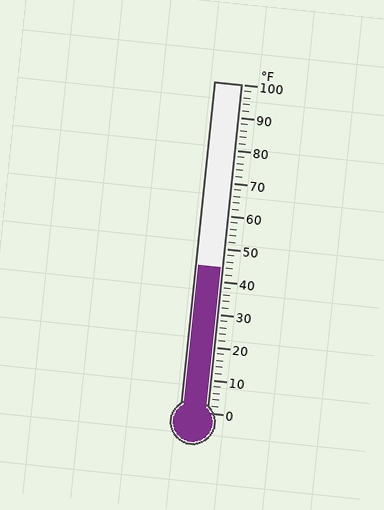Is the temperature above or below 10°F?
The temperature is above 10°F.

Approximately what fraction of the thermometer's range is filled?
The thermometer is filled to approximately 45% of its range.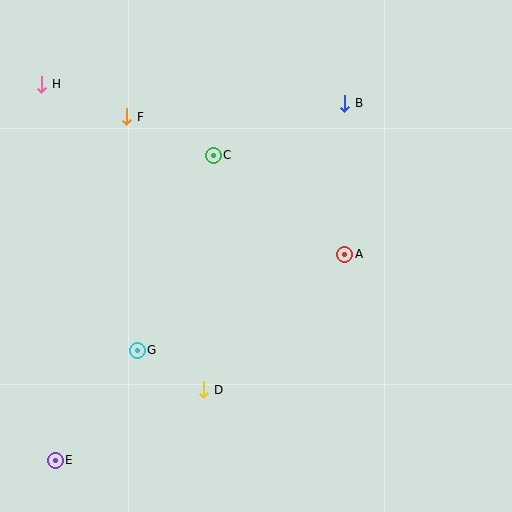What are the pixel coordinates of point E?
Point E is at (55, 460).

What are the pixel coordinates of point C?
Point C is at (213, 155).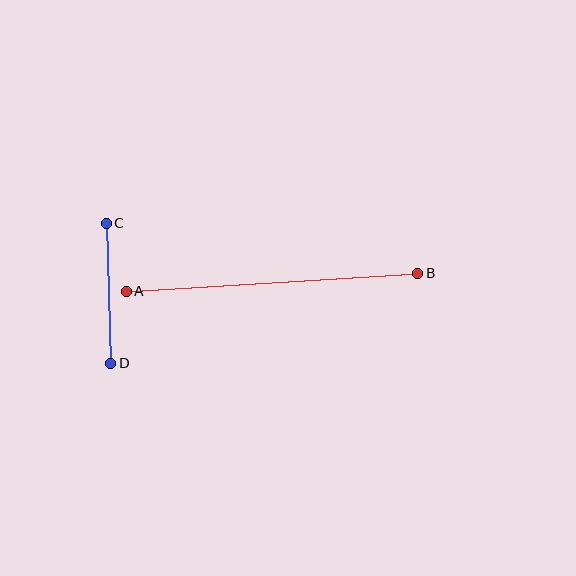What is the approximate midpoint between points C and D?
The midpoint is at approximately (109, 293) pixels.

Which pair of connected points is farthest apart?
Points A and B are farthest apart.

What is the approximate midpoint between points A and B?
The midpoint is at approximately (272, 282) pixels.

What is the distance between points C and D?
The distance is approximately 140 pixels.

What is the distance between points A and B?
The distance is approximately 292 pixels.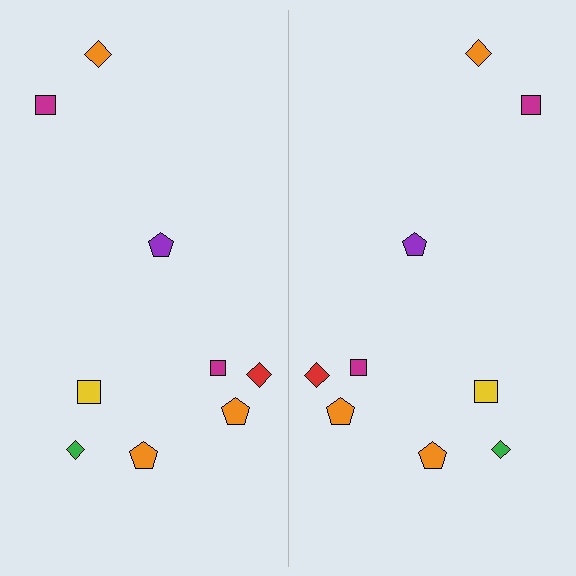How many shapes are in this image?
There are 18 shapes in this image.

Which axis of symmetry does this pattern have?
The pattern has a vertical axis of symmetry running through the center of the image.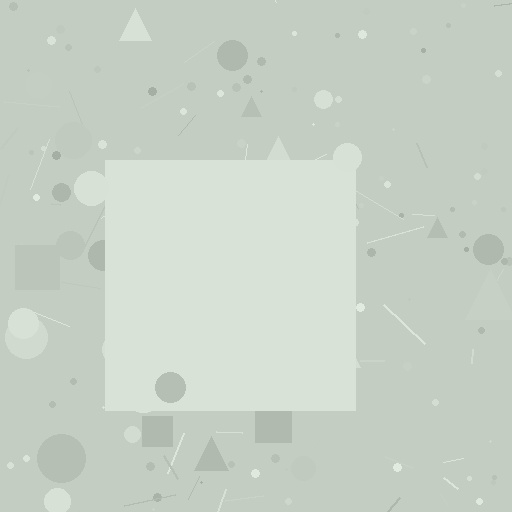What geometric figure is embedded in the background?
A square is embedded in the background.